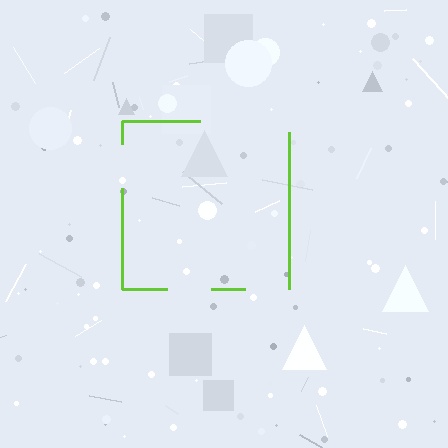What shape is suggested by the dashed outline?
The dashed outline suggests a square.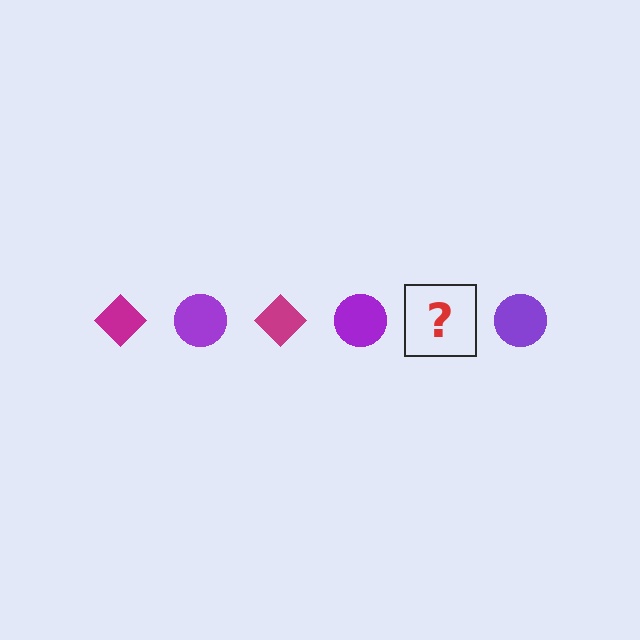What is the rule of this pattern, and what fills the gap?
The rule is that the pattern alternates between magenta diamond and purple circle. The gap should be filled with a magenta diamond.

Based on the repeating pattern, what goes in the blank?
The blank should be a magenta diamond.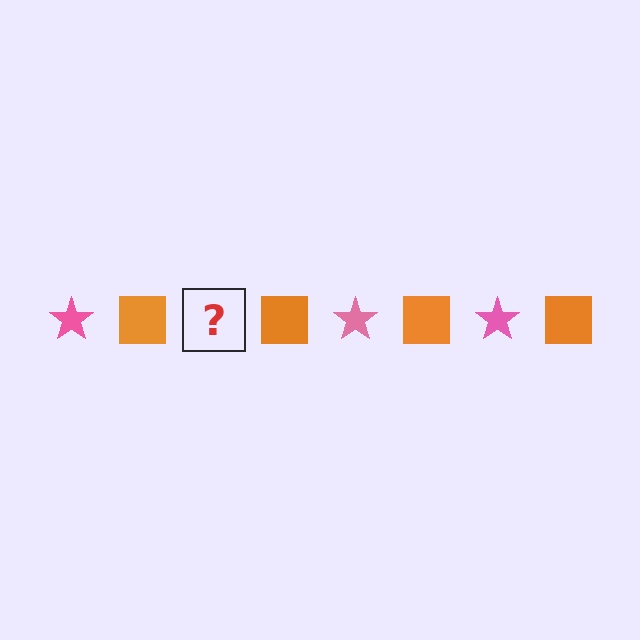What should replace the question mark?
The question mark should be replaced with a pink star.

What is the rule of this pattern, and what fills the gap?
The rule is that the pattern alternates between pink star and orange square. The gap should be filled with a pink star.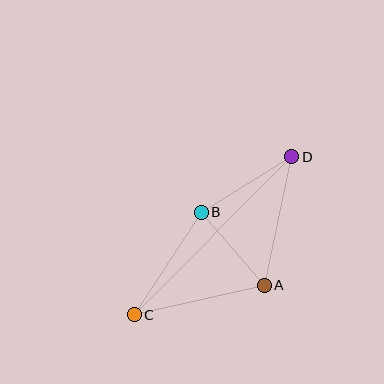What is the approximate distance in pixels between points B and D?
The distance between B and D is approximately 106 pixels.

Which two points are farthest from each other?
Points C and D are farthest from each other.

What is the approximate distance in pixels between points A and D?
The distance between A and D is approximately 131 pixels.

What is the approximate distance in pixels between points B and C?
The distance between B and C is approximately 122 pixels.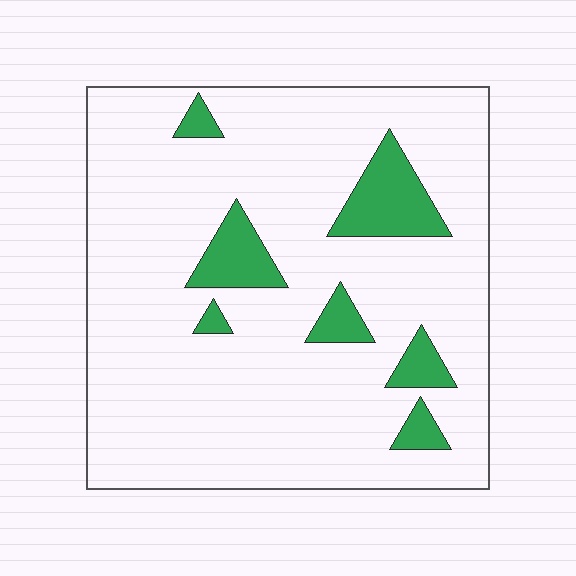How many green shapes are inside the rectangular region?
7.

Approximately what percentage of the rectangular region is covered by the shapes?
Approximately 10%.